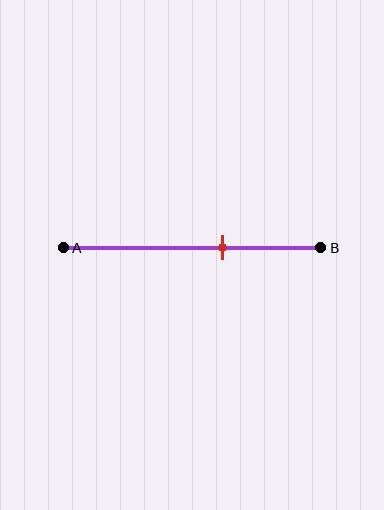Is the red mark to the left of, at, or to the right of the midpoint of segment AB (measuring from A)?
The red mark is to the right of the midpoint of segment AB.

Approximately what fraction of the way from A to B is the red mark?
The red mark is approximately 60% of the way from A to B.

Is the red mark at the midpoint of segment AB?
No, the mark is at about 60% from A, not at the 50% midpoint.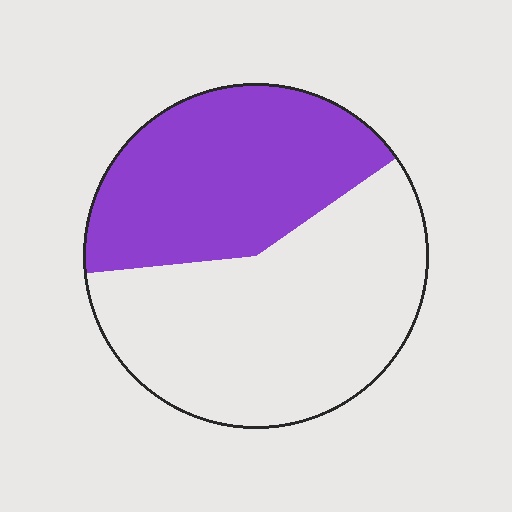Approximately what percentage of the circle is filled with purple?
Approximately 40%.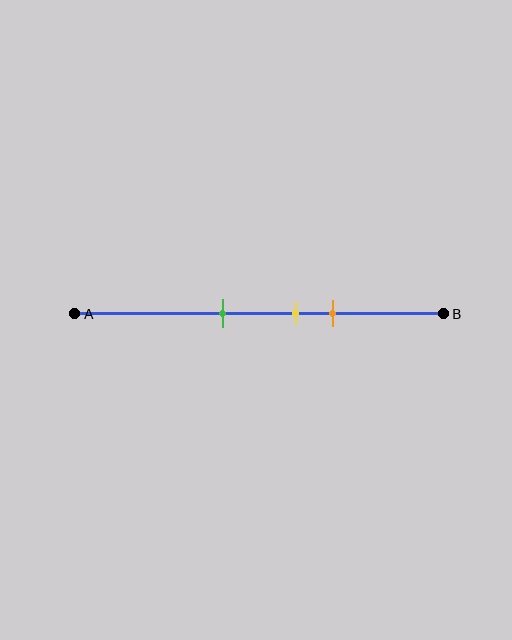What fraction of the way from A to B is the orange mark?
The orange mark is approximately 70% (0.7) of the way from A to B.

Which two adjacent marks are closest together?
The yellow and orange marks are the closest adjacent pair.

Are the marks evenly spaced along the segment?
Yes, the marks are approximately evenly spaced.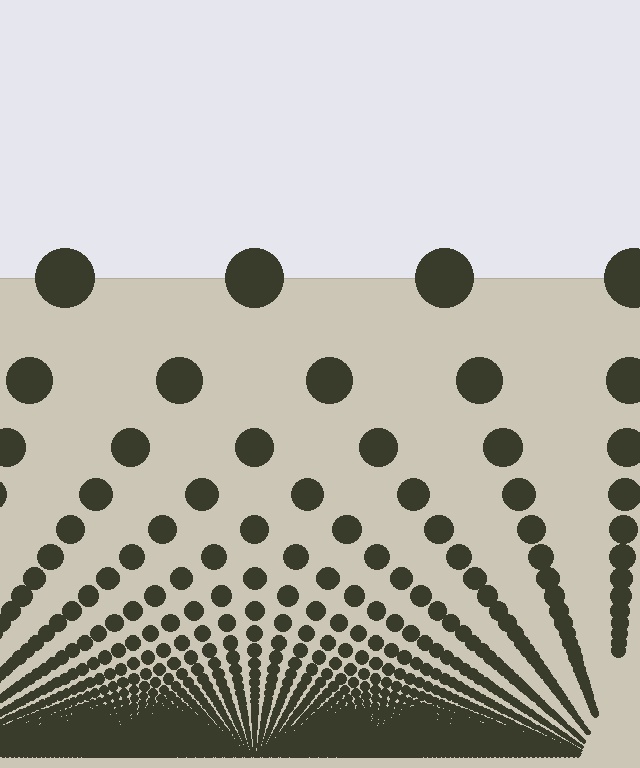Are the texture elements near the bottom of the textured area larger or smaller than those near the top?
Smaller. The gradient is inverted — elements near the bottom are smaller and denser.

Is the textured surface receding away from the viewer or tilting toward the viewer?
The surface appears to tilt toward the viewer. Texture elements get larger and sparser toward the top.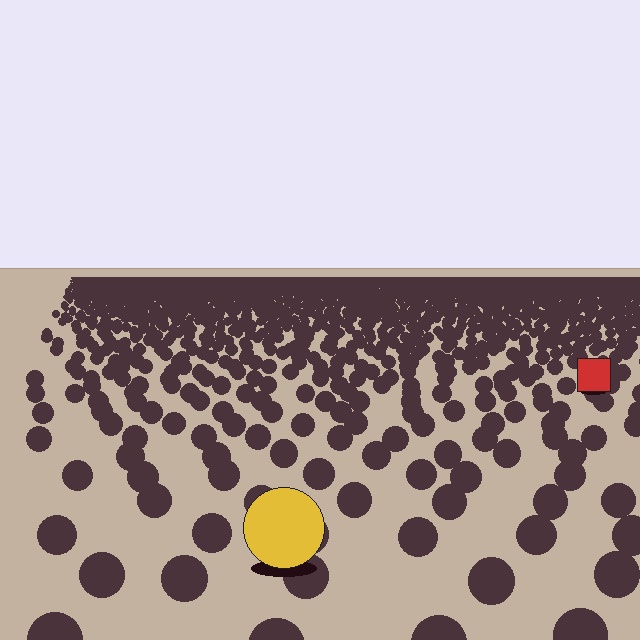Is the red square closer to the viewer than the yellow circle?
No. The yellow circle is closer — you can tell from the texture gradient: the ground texture is coarser near it.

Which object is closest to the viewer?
The yellow circle is closest. The texture marks near it are larger and more spread out.